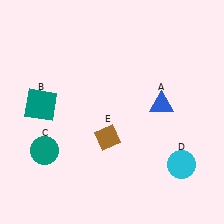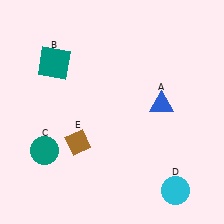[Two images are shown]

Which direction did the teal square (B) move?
The teal square (B) moved up.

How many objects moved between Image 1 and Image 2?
3 objects moved between the two images.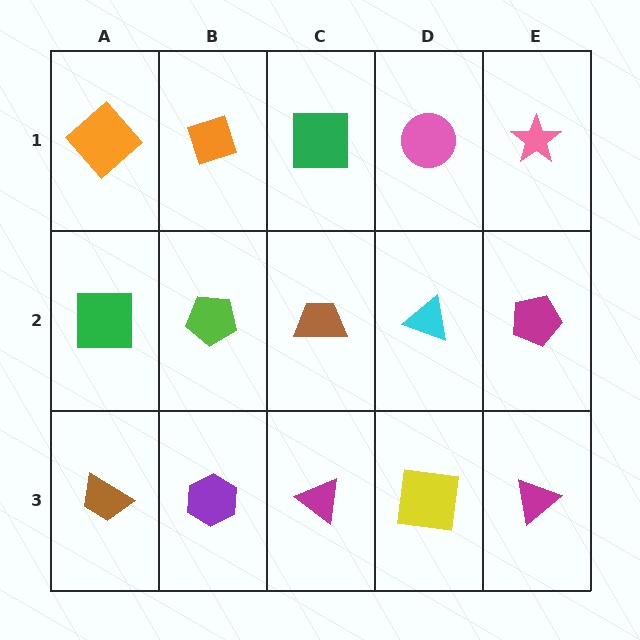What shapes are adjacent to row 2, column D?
A pink circle (row 1, column D), a yellow square (row 3, column D), a brown trapezoid (row 2, column C), a magenta pentagon (row 2, column E).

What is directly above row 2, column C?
A green square.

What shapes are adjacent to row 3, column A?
A green square (row 2, column A), a purple hexagon (row 3, column B).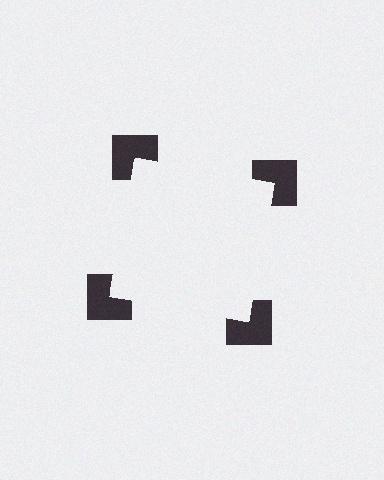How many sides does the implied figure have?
4 sides.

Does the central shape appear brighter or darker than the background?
It typically appears slightly brighter than the background, even though no actual brightness change is drawn.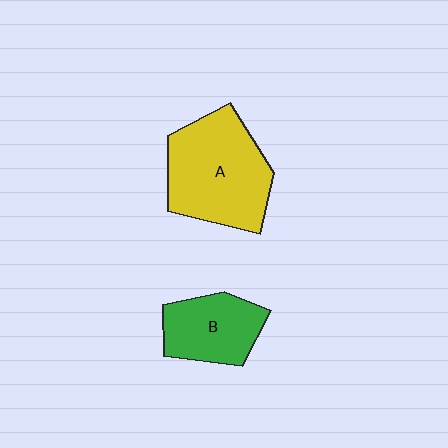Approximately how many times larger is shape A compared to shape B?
Approximately 1.6 times.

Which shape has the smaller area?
Shape B (green).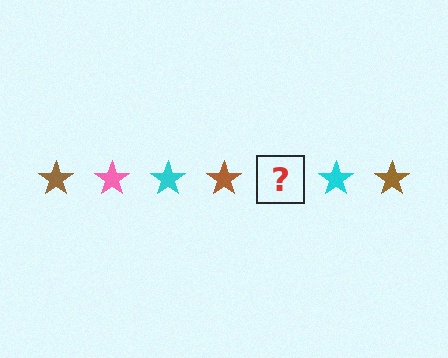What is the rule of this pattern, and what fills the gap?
The rule is that the pattern cycles through brown, pink, cyan stars. The gap should be filled with a pink star.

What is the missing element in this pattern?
The missing element is a pink star.